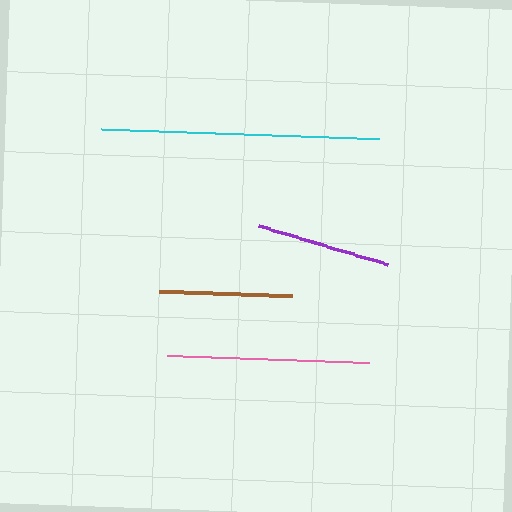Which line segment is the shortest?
The brown line is the shortest at approximately 133 pixels.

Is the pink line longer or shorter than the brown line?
The pink line is longer than the brown line.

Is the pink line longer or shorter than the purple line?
The pink line is longer than the purple line.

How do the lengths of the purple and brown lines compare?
The purple and brown lines are approximately the same length.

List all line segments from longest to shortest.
From longest to shortest: cyan, pink, purple, brown.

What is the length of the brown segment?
The brown segment is approximately 133 pixels long.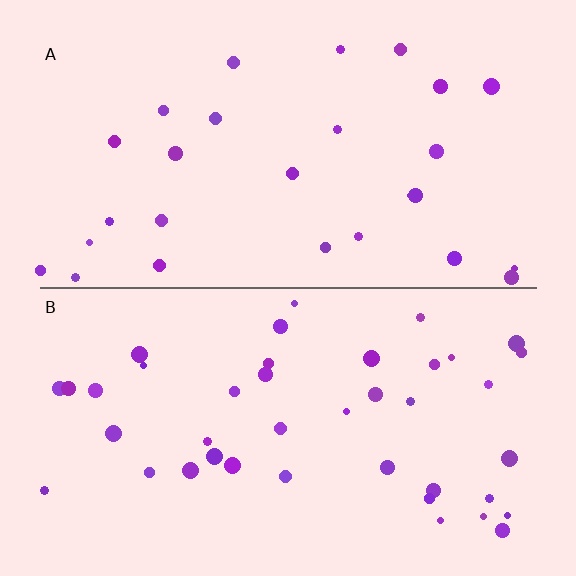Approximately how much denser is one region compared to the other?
Approximately 1.5× — region B over region A.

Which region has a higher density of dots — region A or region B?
B (the bottom).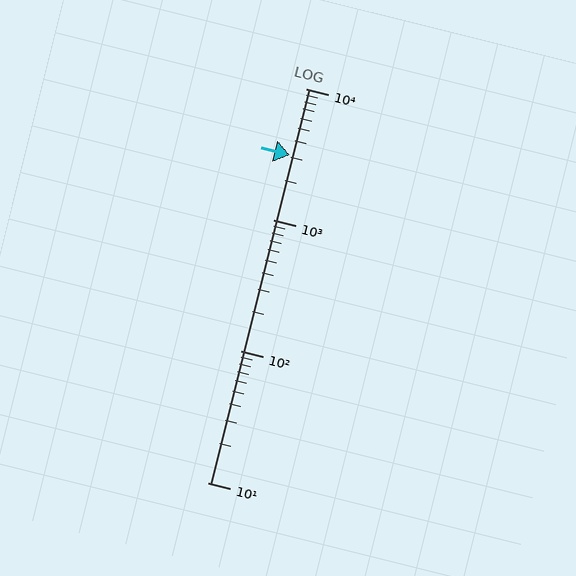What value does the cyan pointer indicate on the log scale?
The pointer indicates approximately 3100.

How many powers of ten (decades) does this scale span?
The scale spans 3 decades, from 10 to 10000.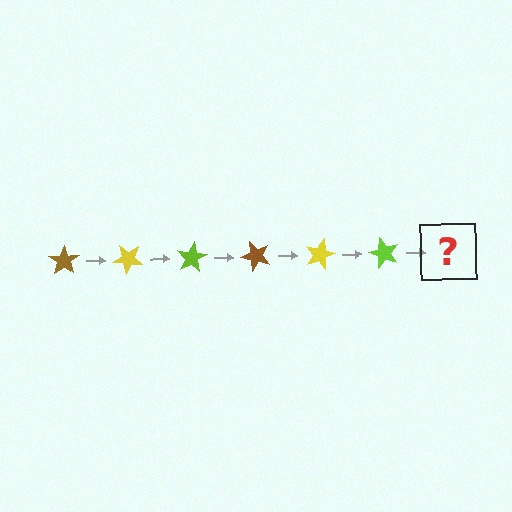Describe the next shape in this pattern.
It should be a brown star, rotated 240 degrees from the start.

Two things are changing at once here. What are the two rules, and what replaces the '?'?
The two rules are that it rotates 40 degrees each step and the color cycles through brown, yellow, and lime. The '?' should be a brown star, rotated 240 degrees from the start.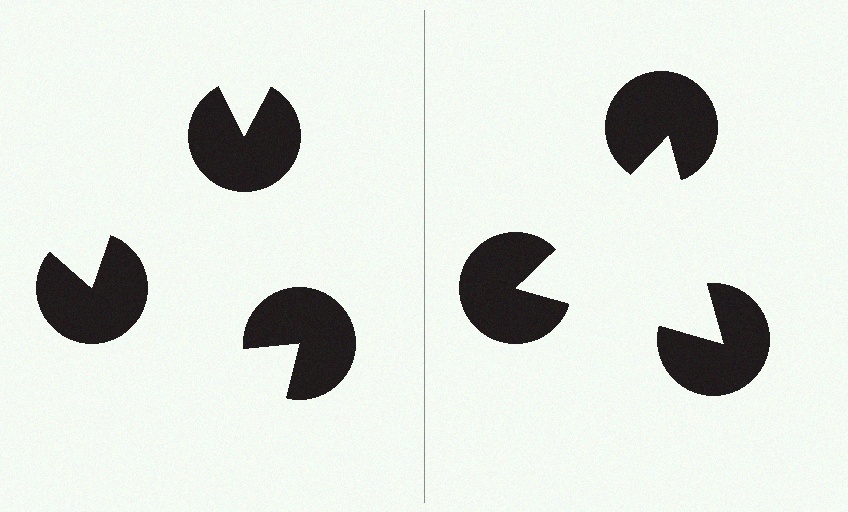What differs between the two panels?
The pac-man discs are positioned identically on both sides; only the wedge orientations differ. On the right they align to a triangle; on the left they are misaligned.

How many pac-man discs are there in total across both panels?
6 — 3 on each side.